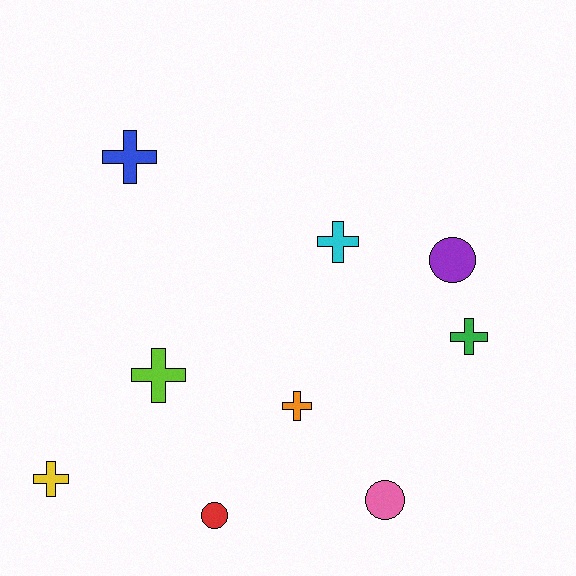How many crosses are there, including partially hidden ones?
There are 6 crosses.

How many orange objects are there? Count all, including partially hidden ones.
There is 1 orange object.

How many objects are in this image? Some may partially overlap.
There are 9 objects.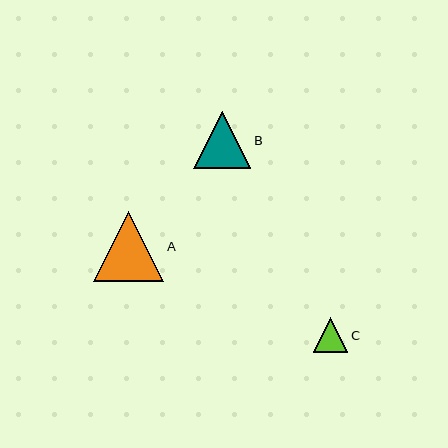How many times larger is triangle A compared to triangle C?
Triangle A is approximately 2.0 times the size of triangle C.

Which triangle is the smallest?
Triangle C is the smallest with a size of approximately 34 pixels.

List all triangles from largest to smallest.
From largest to smallest: A, B, C.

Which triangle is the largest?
Triangle A is the largest with a size of approximately 70 pixels.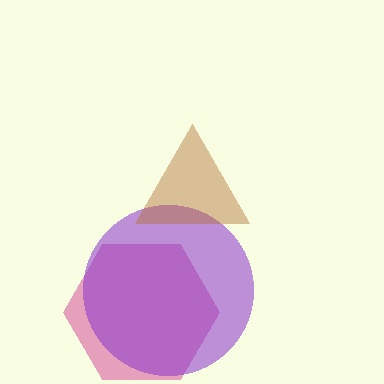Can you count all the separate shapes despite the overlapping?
Yes, there are 3 separate shapes.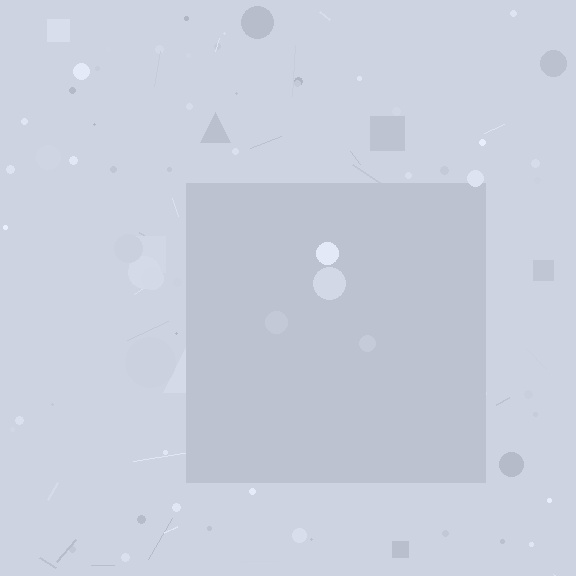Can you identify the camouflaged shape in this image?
The camouflaged shape is a square.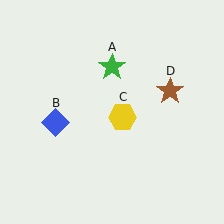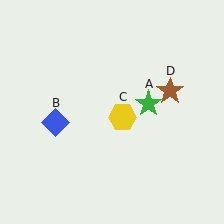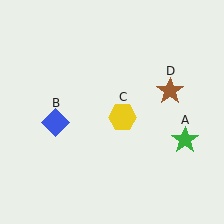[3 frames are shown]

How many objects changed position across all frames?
1 object changed position: green star (object A).